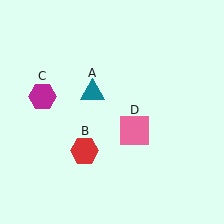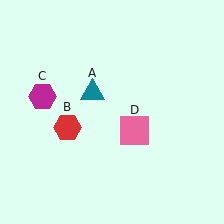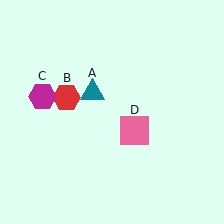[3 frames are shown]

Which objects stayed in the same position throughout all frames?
Teal triangle (object A) and magenta hexagon (object C) and pink square (object D) remained stationary.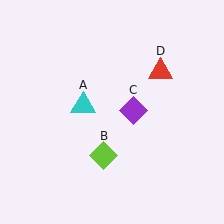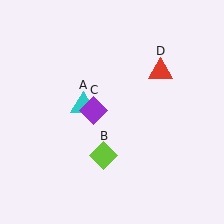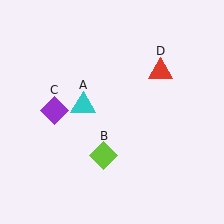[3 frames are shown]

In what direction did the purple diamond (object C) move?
The purple diamond (object C) moved left.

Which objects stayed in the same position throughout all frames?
Cyan triangle (object A) and lime diamond (object B) and red triangle (object D) remained stationary.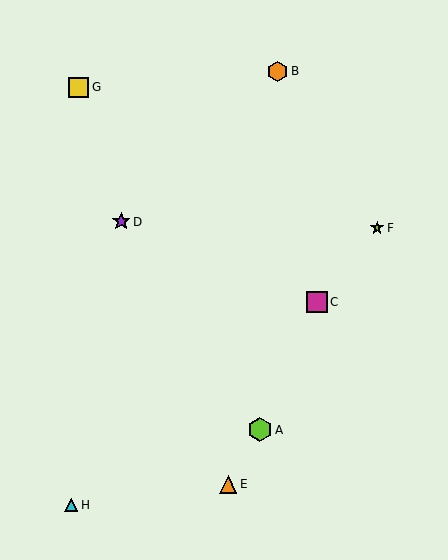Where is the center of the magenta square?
The center of the magenta square is at (317, 302).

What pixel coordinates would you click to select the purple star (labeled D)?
Click at (121, 222) to select the purple star D.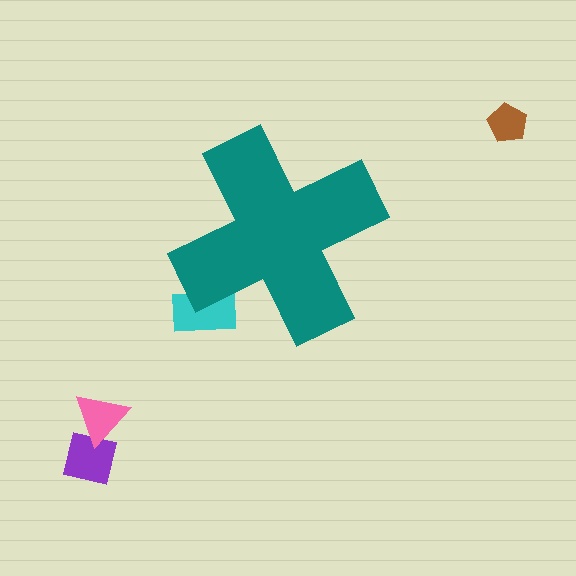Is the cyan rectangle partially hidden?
Yes, the cyan rectangle is partially hidden behind the teal cross.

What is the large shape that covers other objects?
A teal cross.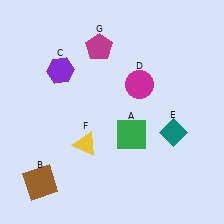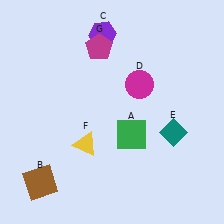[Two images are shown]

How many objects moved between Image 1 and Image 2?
1 object moved between the two images.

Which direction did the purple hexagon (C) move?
The purple hexagon (C) moved right.